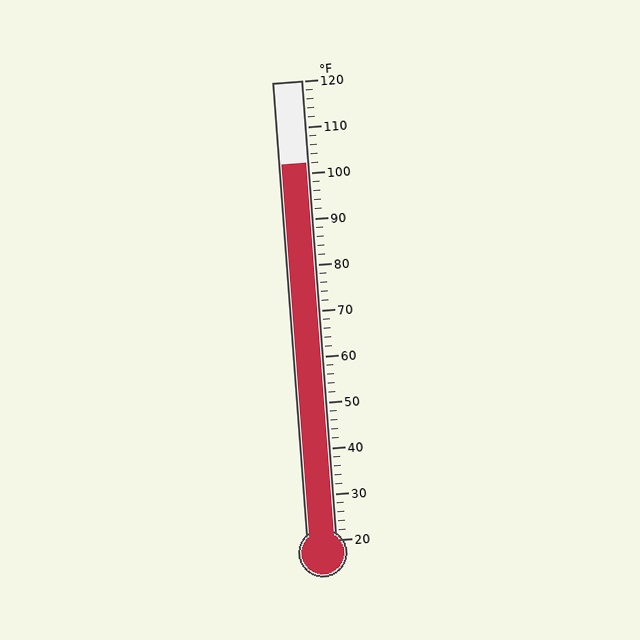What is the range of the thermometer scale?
The thermometer scale ranges from 20°F to 120°F.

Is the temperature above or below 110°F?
The temperature is below 110°F.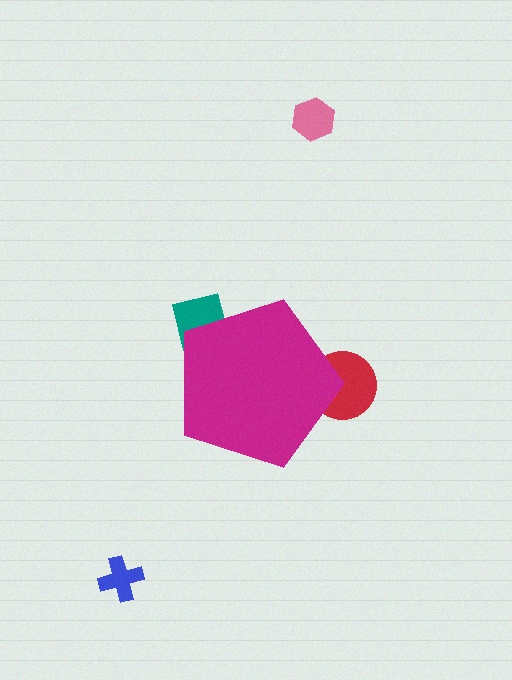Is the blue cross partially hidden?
No, the blue cross is fully visible.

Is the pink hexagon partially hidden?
No, the pink hexagon is fully visible.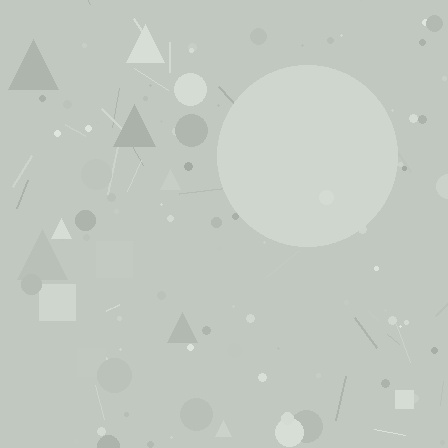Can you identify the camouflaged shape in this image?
The camouflaged shape is a circle.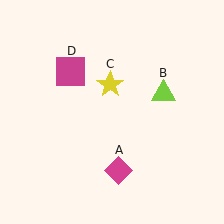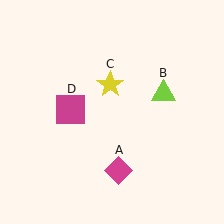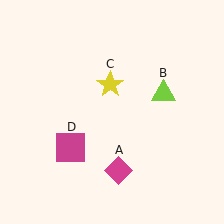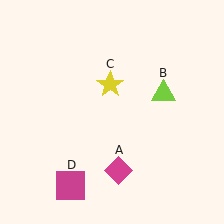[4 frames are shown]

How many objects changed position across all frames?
1 object changed position: magenta square (object D).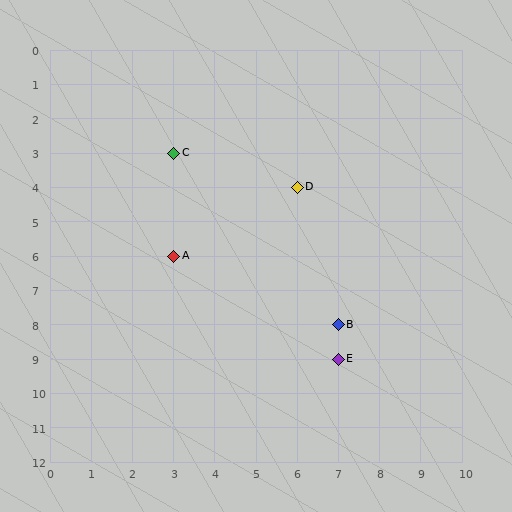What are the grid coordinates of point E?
Point E is at grid coordinates (7, 9).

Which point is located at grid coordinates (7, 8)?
Point B is at (7, 8).